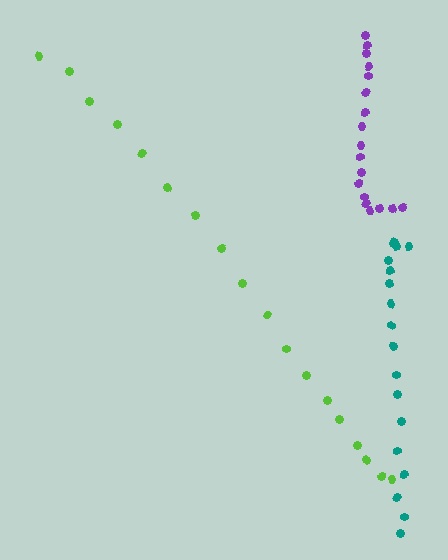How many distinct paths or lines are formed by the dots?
There are 3 distinct paths.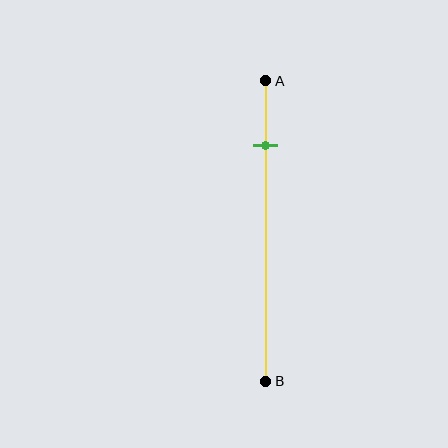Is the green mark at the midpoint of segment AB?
No, the mark is at about 20% from A, not at the 50% midpoint.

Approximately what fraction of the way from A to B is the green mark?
The green mark is approximately 20% of the way from A to B.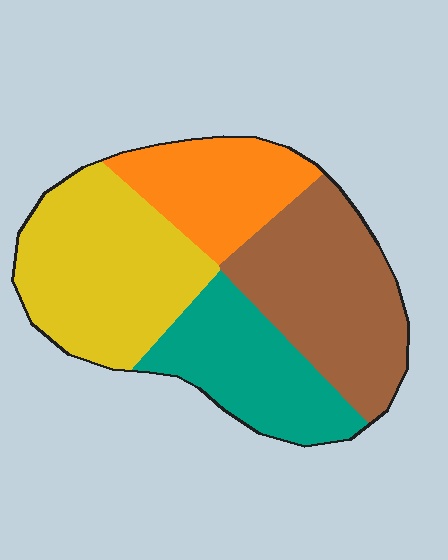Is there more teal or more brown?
Brown.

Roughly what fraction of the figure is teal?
Teal takes up about one fifth (1/5) of the figure.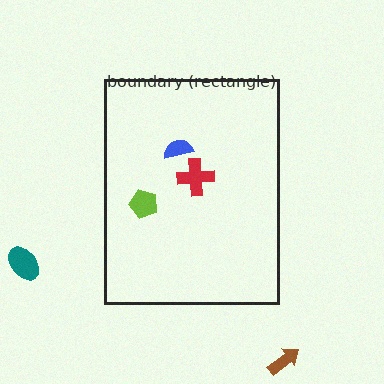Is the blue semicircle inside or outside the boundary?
Inside.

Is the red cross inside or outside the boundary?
Inside.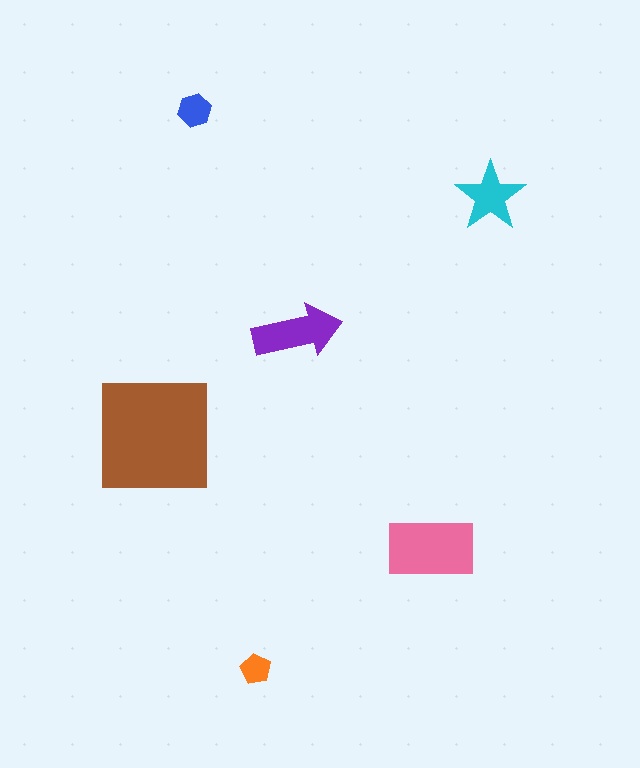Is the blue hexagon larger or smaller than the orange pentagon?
Larger.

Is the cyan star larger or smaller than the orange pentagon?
Larger.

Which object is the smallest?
The orange pentagon.